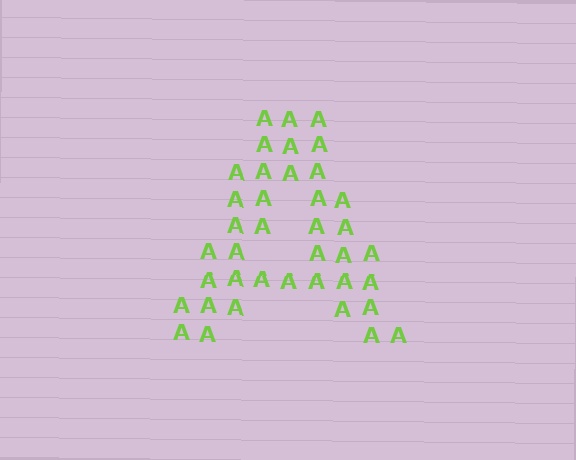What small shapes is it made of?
It is made of small letter A's.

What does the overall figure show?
The overall figure shows the letter A.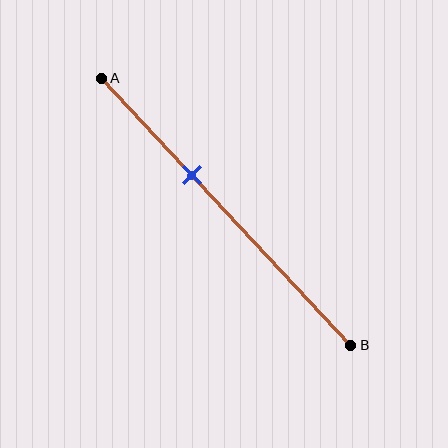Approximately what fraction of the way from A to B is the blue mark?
The blue mark is approximately 35% of the way from A to B.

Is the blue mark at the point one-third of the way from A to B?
Yes, the mark is approximately at the one-third point.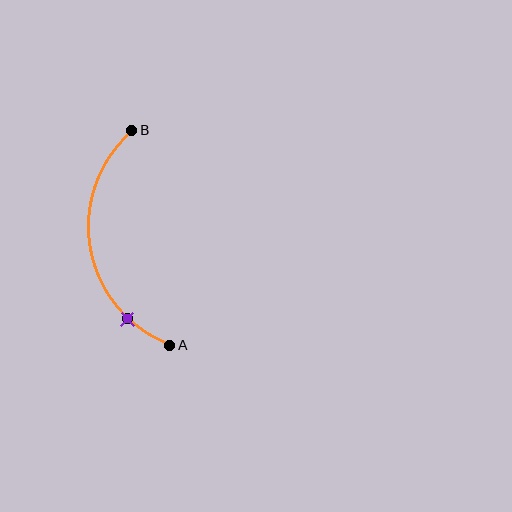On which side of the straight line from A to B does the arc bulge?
The arc bulges to the left of the straight line connecting A and B.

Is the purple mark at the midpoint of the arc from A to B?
No. The purple mark lies on the arc but is closer to endpoint A. The arc midpoint would be at the point on the curve equidistant along the arc from both A and B.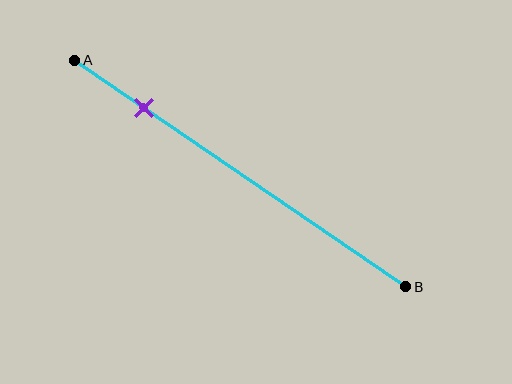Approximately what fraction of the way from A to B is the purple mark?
The purple mark is approximately 20% of the way from A to B.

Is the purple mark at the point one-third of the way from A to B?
No, the mark is at about 20% from A, not at the 33% one-third point.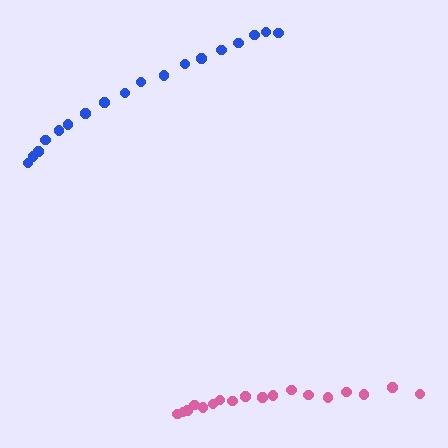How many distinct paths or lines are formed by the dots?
There are 2 distinct paths.